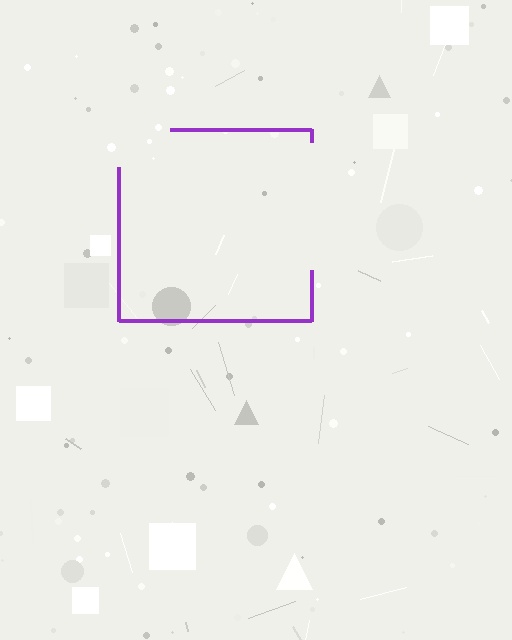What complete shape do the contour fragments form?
The contour fragments form a square.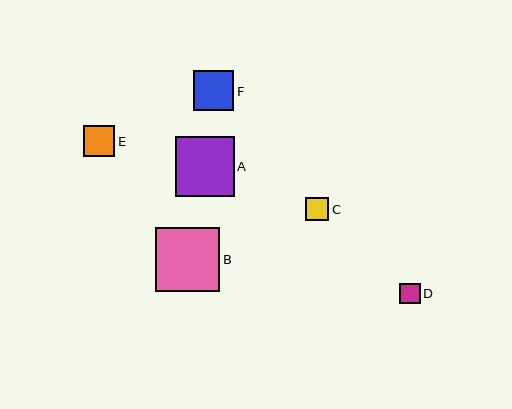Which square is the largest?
Square B is the largest with a size of approximately 65 pixels.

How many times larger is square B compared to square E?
Square B is approximately 2.1 times the size of square E.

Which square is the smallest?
Square D is the smallest with a size of approximately 21 pixels.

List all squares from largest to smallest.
From largest to smallest: B, A, F, E, C, D.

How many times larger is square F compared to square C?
Square F is approximately 1.7 times the size of square C.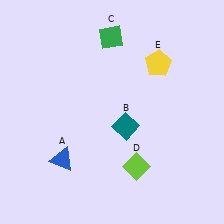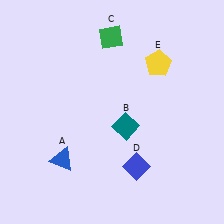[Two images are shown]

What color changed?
The diamond (D) changed from lime in Image 1 to blue in Image 2.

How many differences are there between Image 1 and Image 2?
There is 1 difference between the two images.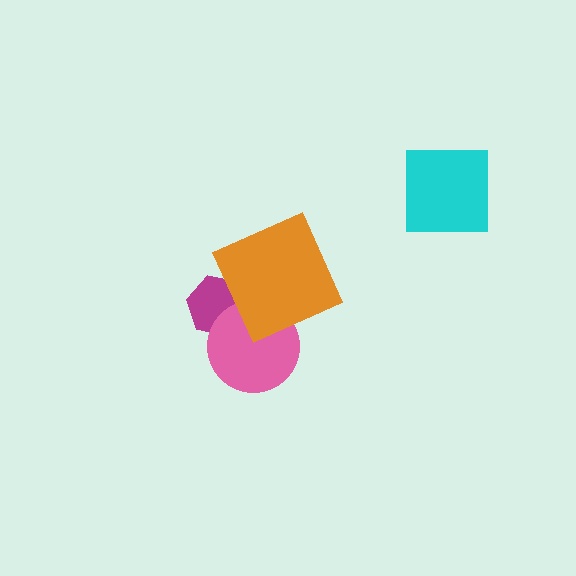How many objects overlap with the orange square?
2 objects overlap with the orange square.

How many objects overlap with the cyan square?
0 objects overlap with the cyan square.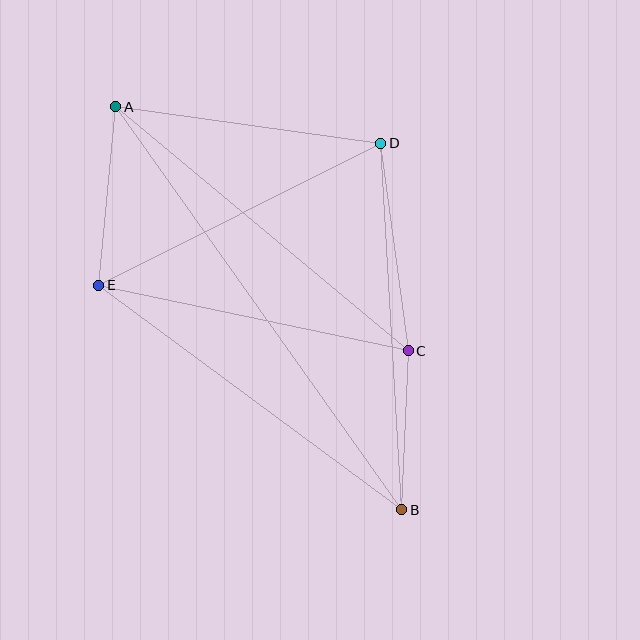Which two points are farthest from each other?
Points A and B are farthest from each other.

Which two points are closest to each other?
Points B and C are closest to each other.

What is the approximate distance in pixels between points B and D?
The distance between B and D is approximately 367 pixels.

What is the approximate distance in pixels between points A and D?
The distance between A and D is approximately 268 pixels.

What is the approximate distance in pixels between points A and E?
The distance between A and E is approximately 179 pixels.